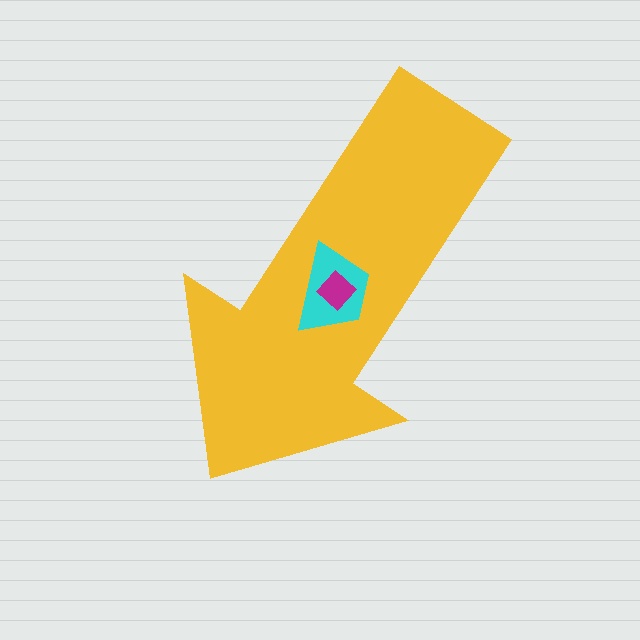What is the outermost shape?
The yellow arrow.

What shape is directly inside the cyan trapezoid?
The magenta diamond.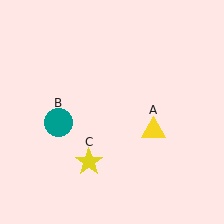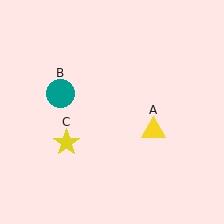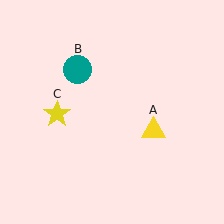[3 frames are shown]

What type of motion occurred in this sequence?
The teal circle (object B), yellow star (object C) rotated clockwise around the center of the scene.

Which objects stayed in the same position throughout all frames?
Yellow triangle (object A) remained stationary.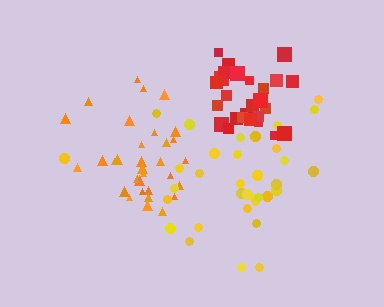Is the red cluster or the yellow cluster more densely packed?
Red.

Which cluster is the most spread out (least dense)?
Yellow.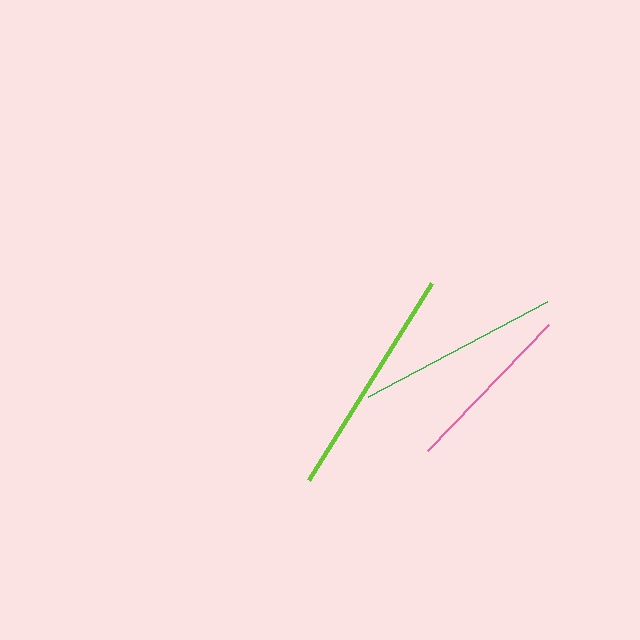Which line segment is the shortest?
The pink line is the shortest at approximately 175 pixels.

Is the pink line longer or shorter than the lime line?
The lime line is longer than the pink line.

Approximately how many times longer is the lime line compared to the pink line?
The lime line is approximately 1.3 times the length of the pink line.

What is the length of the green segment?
The green segment is approximately 202 pixels long.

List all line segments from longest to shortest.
From longest to shortest: lime, green, pink.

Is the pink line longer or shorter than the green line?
The green line is longer than the pink line.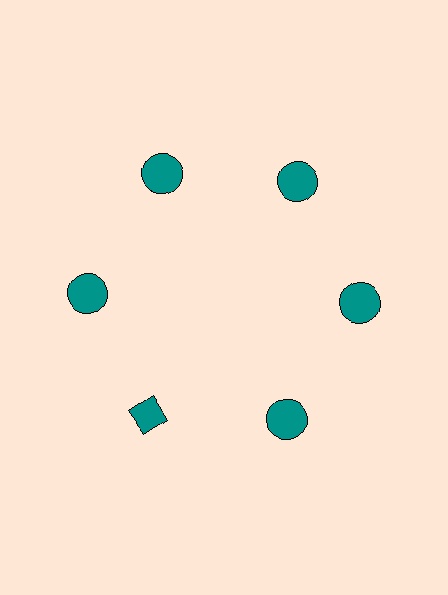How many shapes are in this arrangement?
There are 6 shapes arranged in a ring pattern.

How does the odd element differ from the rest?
It has a different shape: diamond instead of circle.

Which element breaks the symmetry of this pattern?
The teal diamond at roughly the 7 o'clock position breaks the symmetry. All other shapes are teal circles.